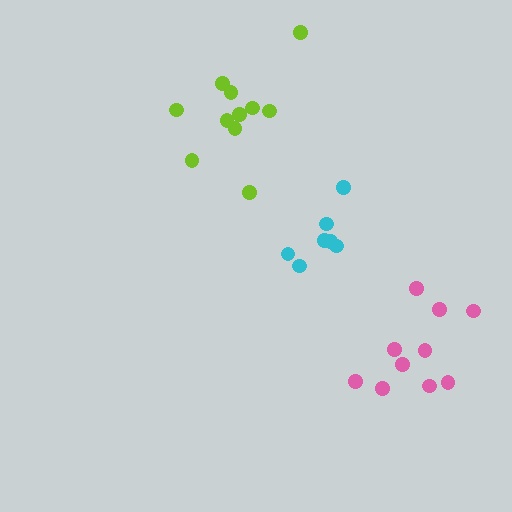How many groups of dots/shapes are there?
There are 3 groups.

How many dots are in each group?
Group 1: 7 dots, Group 2: 11 dots, Group 3: 10 dots (28 total).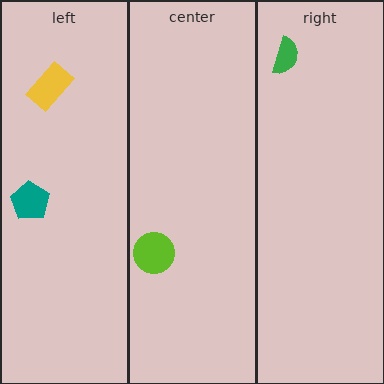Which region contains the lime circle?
The center region.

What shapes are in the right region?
The green semicircle.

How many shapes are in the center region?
1.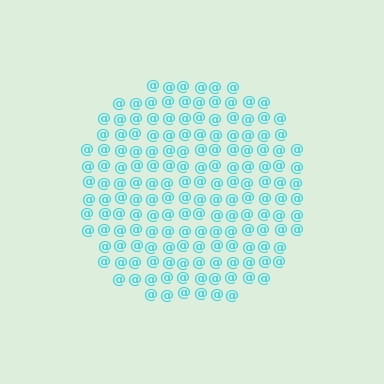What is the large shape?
The large shape is a circle.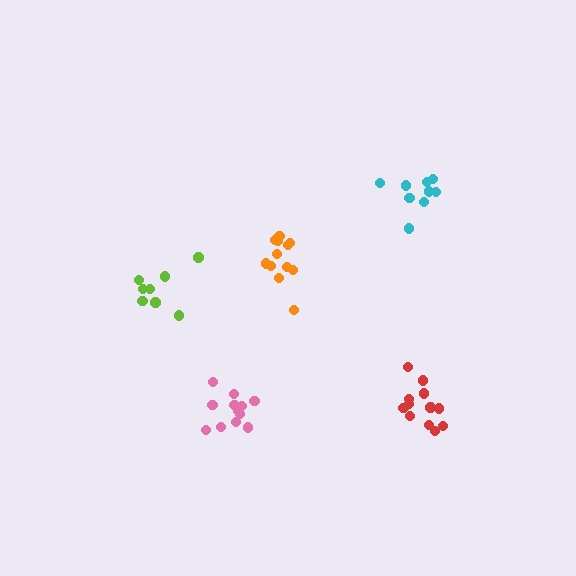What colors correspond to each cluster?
The clusters are colored: orange, lime, pink, red, cyan.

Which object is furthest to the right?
The red cluster is rightmost.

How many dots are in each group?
Group 1: 12 dots, Group 2: 8 dots, Group 3: 12 dots, Group 4: 12 dots, Group 5: 9 dots (53 total).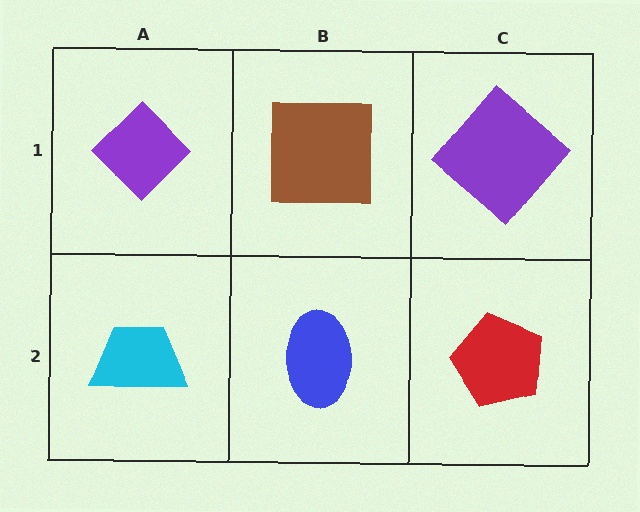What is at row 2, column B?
A blue ellipse.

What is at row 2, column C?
A red pentagon.